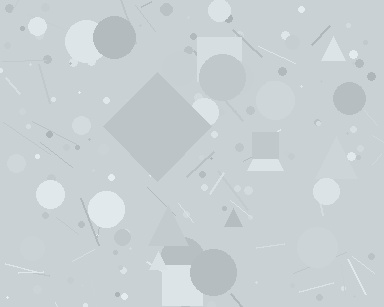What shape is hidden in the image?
A diamond is hidden in the image.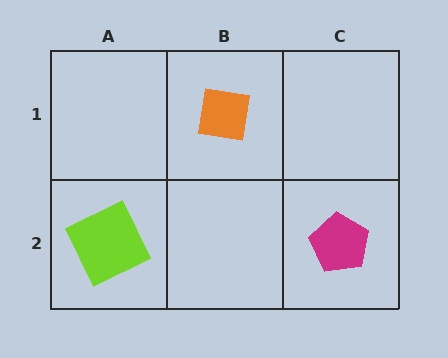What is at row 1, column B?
An orange square.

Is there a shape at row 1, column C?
No, that cell is empty.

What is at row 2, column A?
A lime square.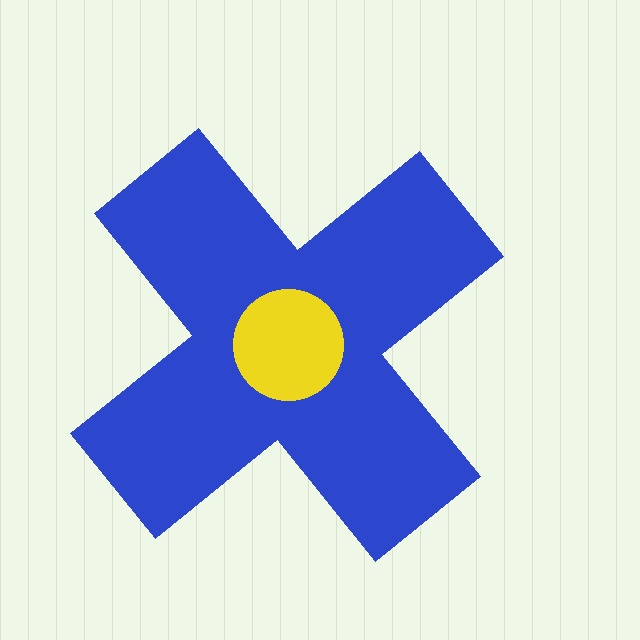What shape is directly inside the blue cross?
The yellow circle.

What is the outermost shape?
The blue cross.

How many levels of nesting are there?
2.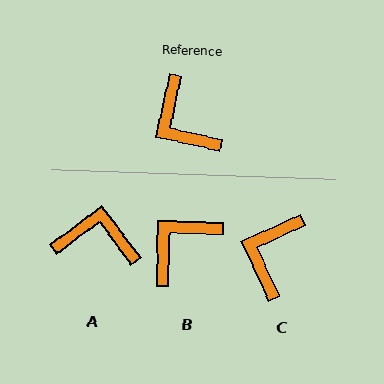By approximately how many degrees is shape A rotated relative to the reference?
Approximately 131 degrees clockwise.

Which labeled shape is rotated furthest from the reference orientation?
A, about 131 degrees away.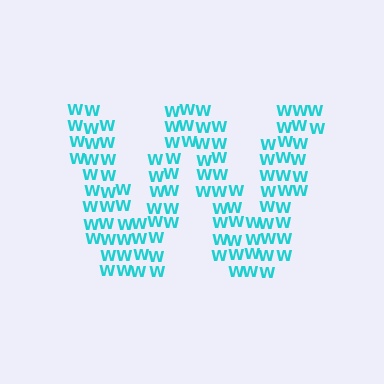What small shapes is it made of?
It is made of small letter W's.